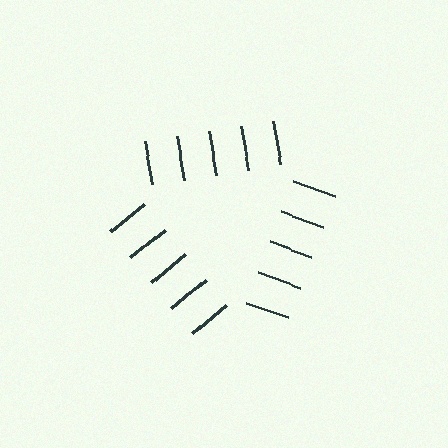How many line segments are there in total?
15 — 5 along each of the 3 edges.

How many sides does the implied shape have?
3 sides — the line-ends trace a triangle.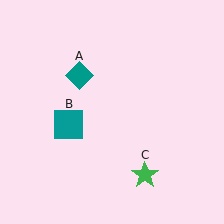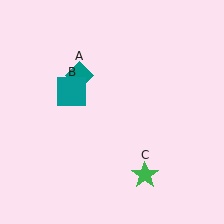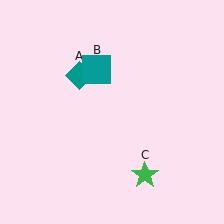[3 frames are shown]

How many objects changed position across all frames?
1 object changed position: teal square (object B).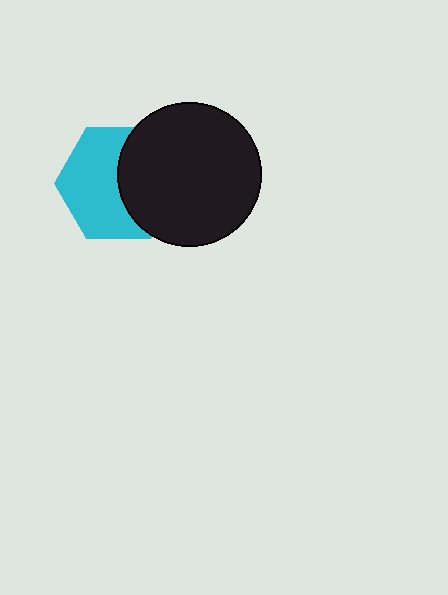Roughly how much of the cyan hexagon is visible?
About half of it is visible (roughly 58%).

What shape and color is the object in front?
The object in front is a black circle.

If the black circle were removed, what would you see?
You would see the complete cyan hexagon.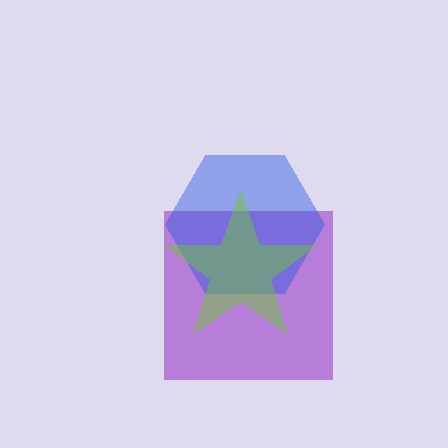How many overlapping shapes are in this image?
There are 3 overlapping shapes in the image.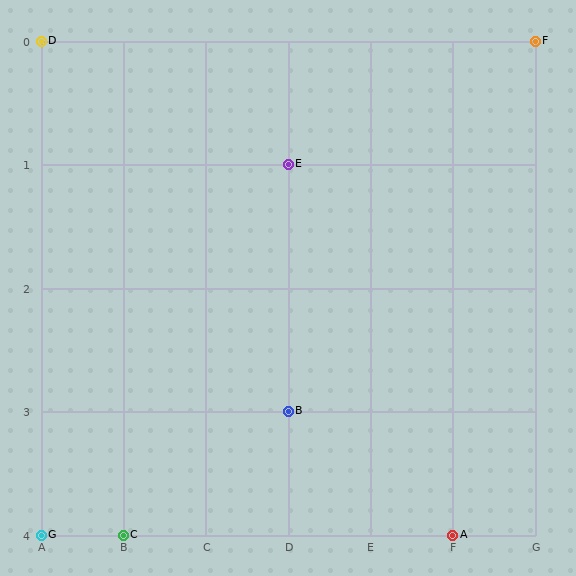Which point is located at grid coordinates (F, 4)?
Point A is at (F, 4).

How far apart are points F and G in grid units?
Points F and G are 6 columns and 4 rows apart (about 7.2 grid units diagonally).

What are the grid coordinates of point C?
Point C is at grid coordinates (B, 4).